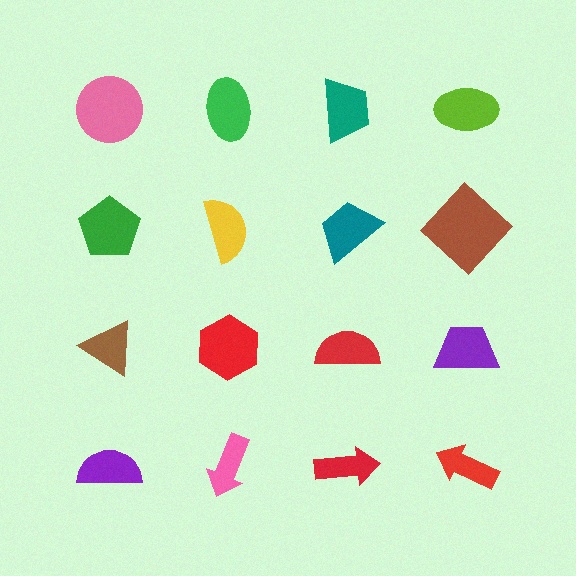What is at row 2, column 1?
A green pentagon.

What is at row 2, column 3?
A teal trapezoid.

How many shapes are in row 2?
4 shapes.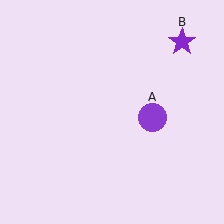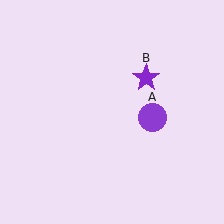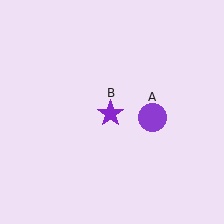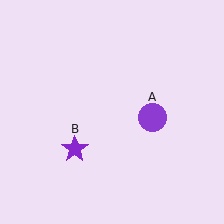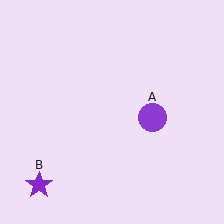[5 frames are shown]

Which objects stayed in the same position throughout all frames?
Purple circle (object A) remained stationary.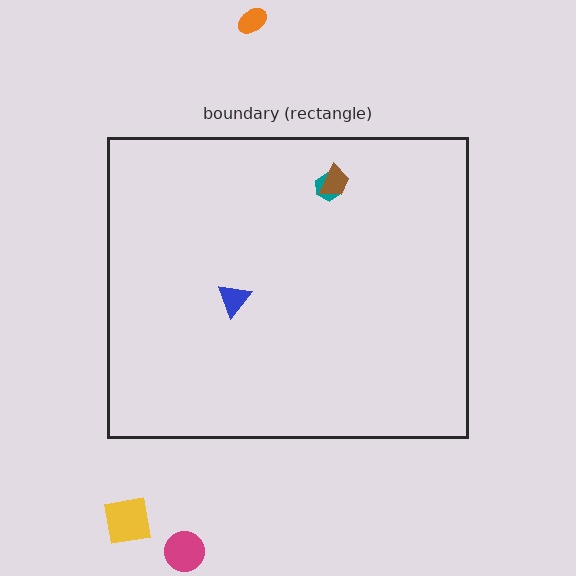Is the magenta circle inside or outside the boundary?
Outside.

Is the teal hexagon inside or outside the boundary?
Inside.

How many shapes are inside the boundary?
3 inside, 3 outside.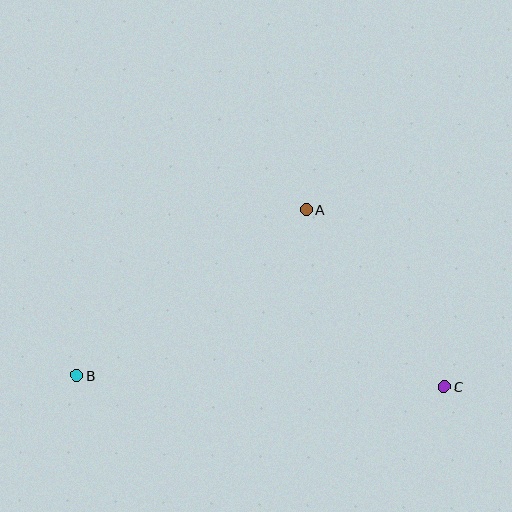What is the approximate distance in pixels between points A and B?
The distance between A and B is approximately 283 pixels.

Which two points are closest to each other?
Points A and C are closest to each other.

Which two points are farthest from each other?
Points B and C are farthest from each other.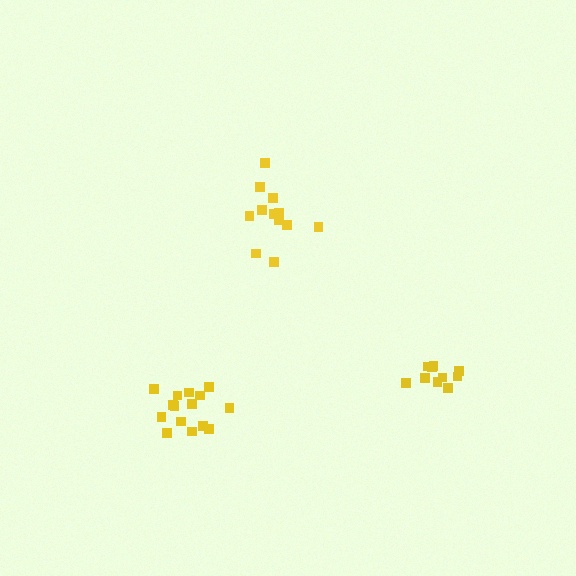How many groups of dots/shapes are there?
There are 3 groups.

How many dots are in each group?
Group 1: 10 dots, Group 2: 12 dots, Group 3: 15 dots (37 total).